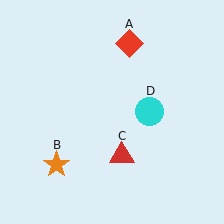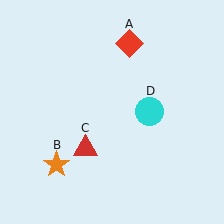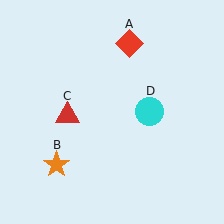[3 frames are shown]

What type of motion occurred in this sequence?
The red triangle (object C) rotated clockwise around the center of the scene.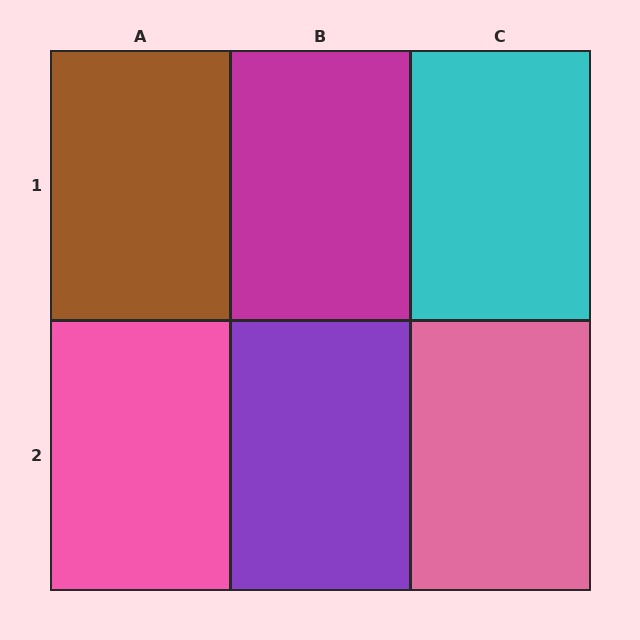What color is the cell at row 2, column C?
Pink.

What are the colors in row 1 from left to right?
Brown, magenta, cyan.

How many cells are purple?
1 cell is purple.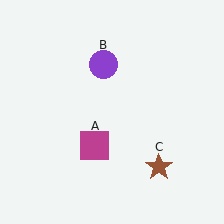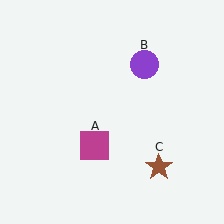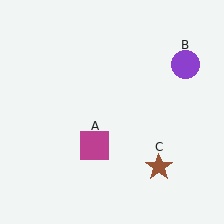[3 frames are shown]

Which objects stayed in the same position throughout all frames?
Magenta square (object A) and brown star (object C) remained stationary.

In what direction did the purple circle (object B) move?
The purple circle (object B) moved right.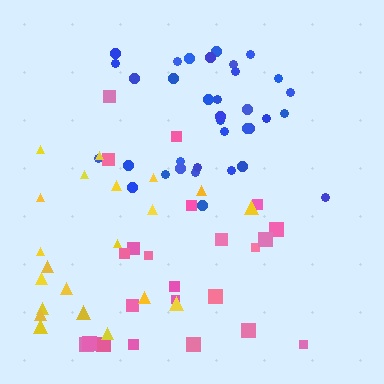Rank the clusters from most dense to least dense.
blue, yellow, pink.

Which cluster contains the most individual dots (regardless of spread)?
Blue (35).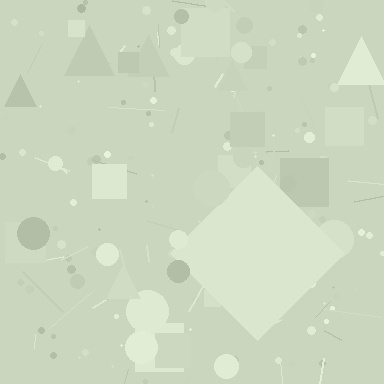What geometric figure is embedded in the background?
A diamond is embedded in the background.